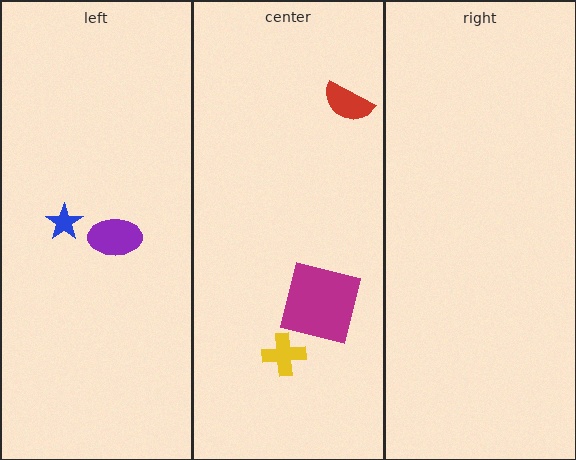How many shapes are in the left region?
2.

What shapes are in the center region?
The red semicircle, the magenta square, the yellow cross.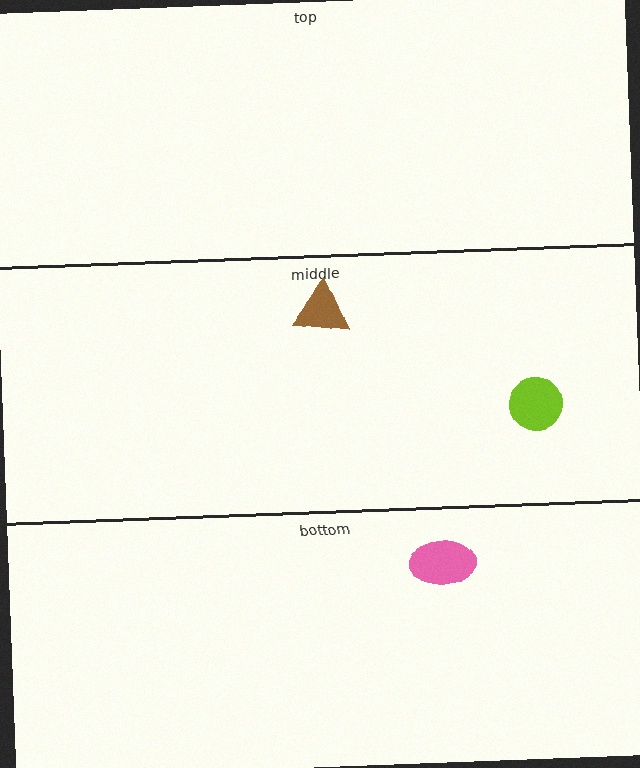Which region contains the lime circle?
The middle region.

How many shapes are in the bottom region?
1.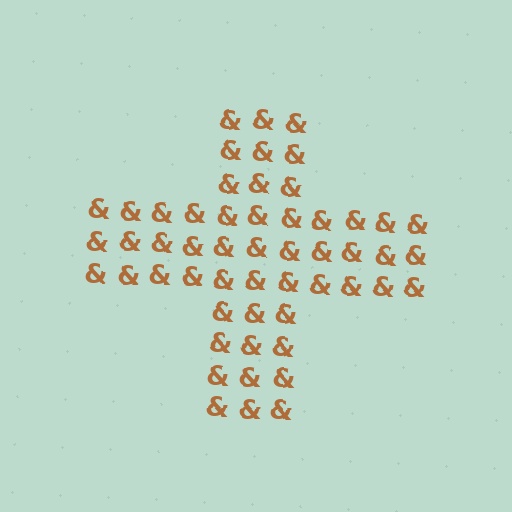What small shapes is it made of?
It is made of small ampersands.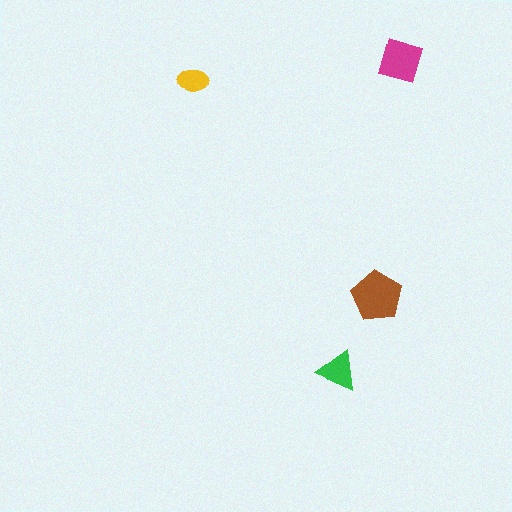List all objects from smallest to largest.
The yellow ellipse, the green triangle, the magenta diamond, the brown pentagon.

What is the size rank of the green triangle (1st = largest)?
3rd.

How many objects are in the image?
There are 4 objects in the image.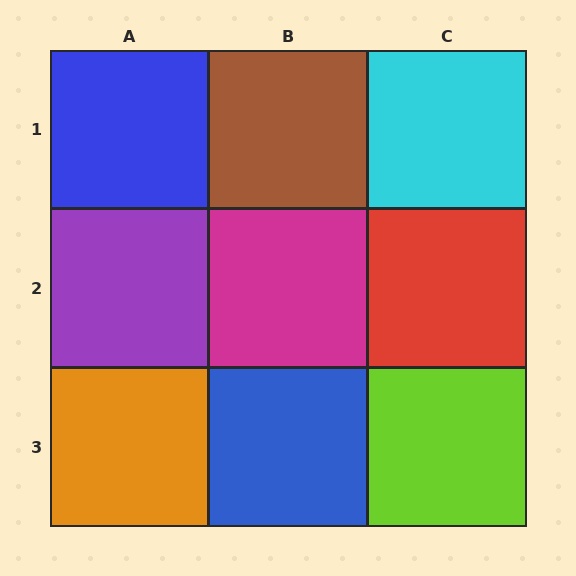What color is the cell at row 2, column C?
Red.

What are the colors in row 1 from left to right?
Blue, brown, cyan.